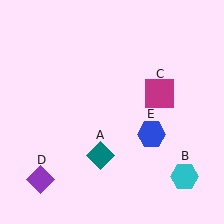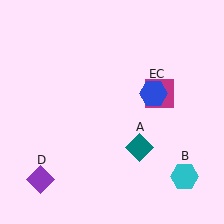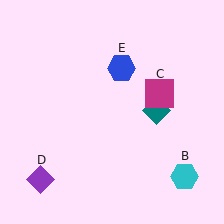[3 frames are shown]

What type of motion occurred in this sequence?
The teal diamond (object A), blue hexagon (object E) rotated counterclockwise around the center of the scene.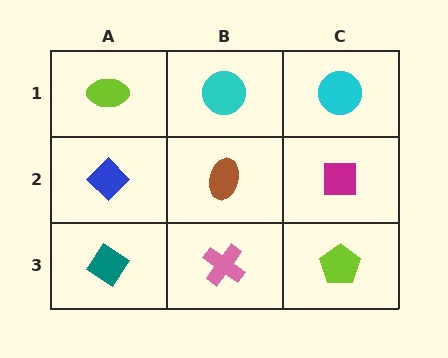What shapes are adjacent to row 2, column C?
A cyan circle (row 1, column C), a lime pentagon (row 3, column C), a brown ellipse (row 2, column B).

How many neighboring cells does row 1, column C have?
2.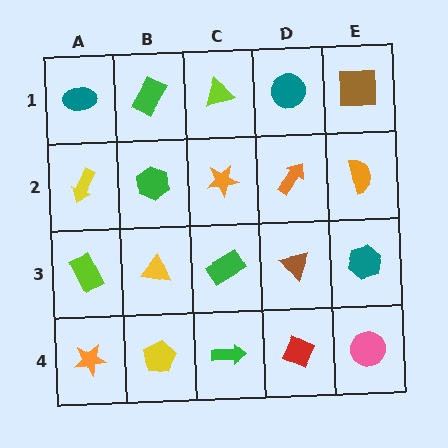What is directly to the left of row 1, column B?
A teal ellipse.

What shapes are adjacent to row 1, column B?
A green hexagon (row 2, column B), a teal ellipse (row 1, column A), a lime triangle (row 1, column C).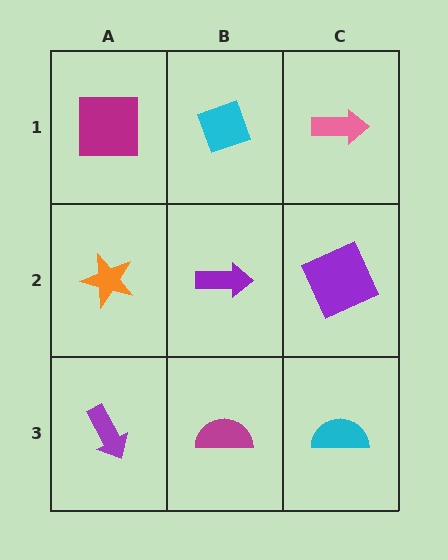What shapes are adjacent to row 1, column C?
A purple square (row 2, column C), a cyan diamond (row 1, column B).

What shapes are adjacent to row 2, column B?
A cyan diamond (row 1, column B), a magenta semicircle (row 3, column B), an orange star (row 2, column A), a purple square (row 2, column C).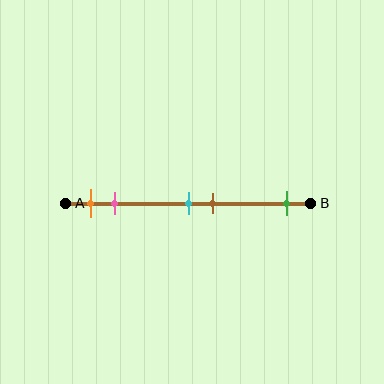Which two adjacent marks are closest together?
The cyan and brown marks are the closest adjacent pair.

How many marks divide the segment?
There are 5 marks dividing the segment.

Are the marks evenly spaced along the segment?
No, the marks are not evenly spaced.